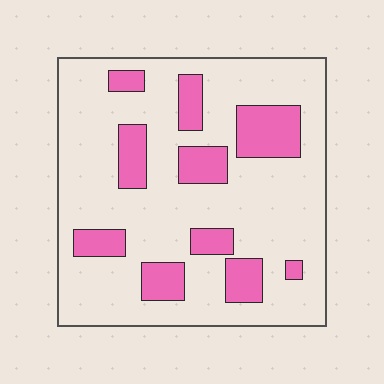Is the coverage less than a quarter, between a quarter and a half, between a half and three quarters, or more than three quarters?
Less than a quarter.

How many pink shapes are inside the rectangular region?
10.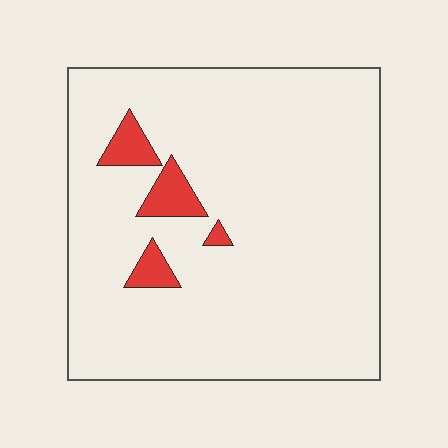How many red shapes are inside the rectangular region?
4.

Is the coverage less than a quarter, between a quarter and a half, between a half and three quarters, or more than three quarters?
Less than a quarter.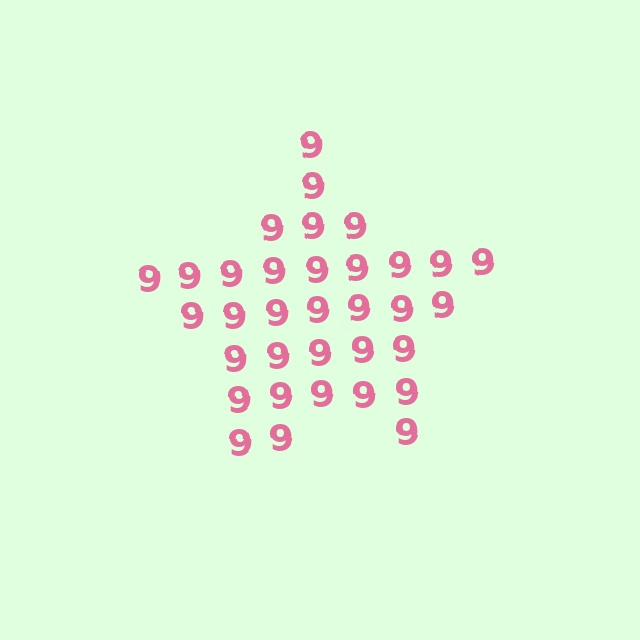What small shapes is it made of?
It is made of small digit 9's.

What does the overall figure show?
The overall figure shows a star.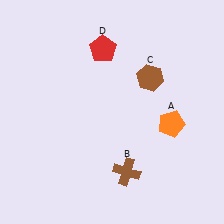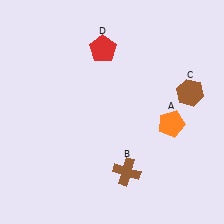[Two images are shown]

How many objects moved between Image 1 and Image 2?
1 object moved between the two images.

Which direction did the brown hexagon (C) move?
The brown hexagon (C) moved right.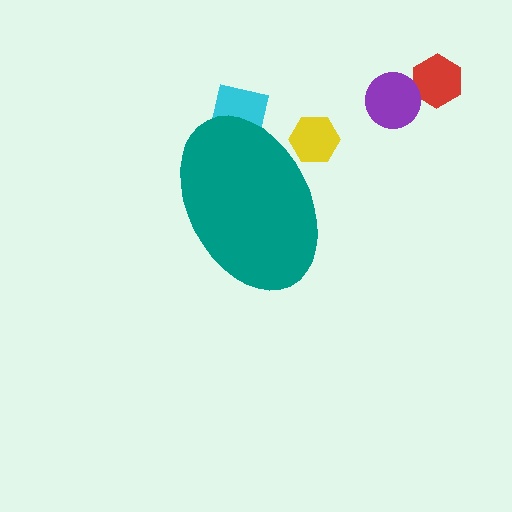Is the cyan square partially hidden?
Yes, the cyan square is partially hidden behind the teal ellipse.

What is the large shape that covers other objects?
A teal ellipse.